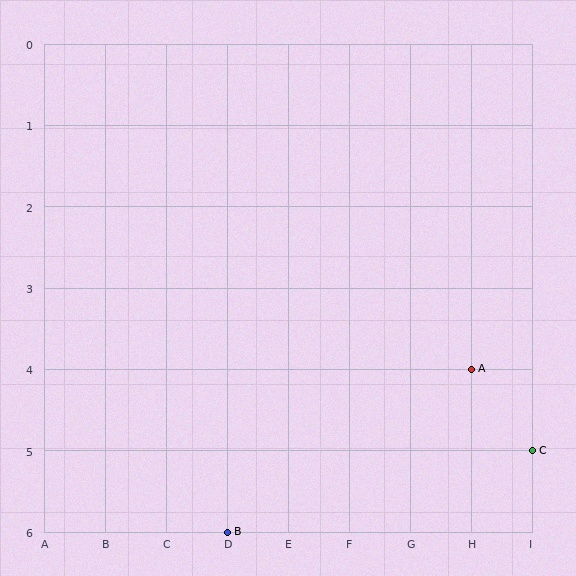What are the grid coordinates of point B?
Point B is at grid coordinates (D, 6).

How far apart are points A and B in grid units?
Points A and B are 4 columns and 2 rows apart (about 4.5 grid units diagonally).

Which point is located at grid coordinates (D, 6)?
Point B is at (D, 6).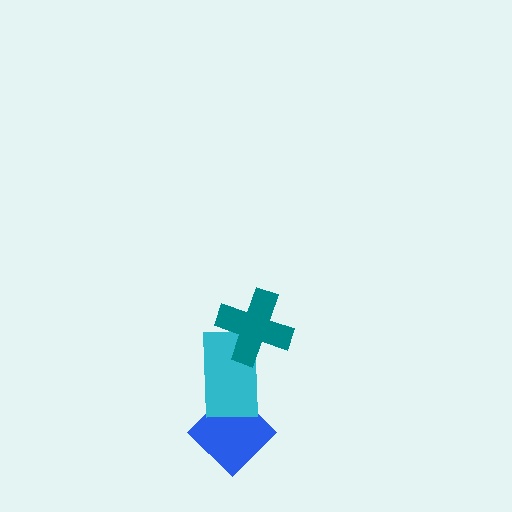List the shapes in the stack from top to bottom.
From top to bottom: the teal cross, the cyan rectangle, the blue diamond.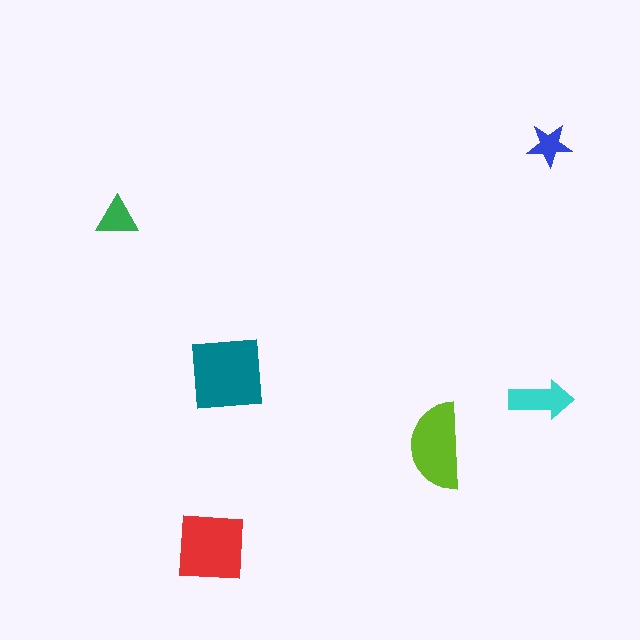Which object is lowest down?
The red square is bottommost.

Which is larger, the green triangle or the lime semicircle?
The lime semicircle.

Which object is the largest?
The teal square.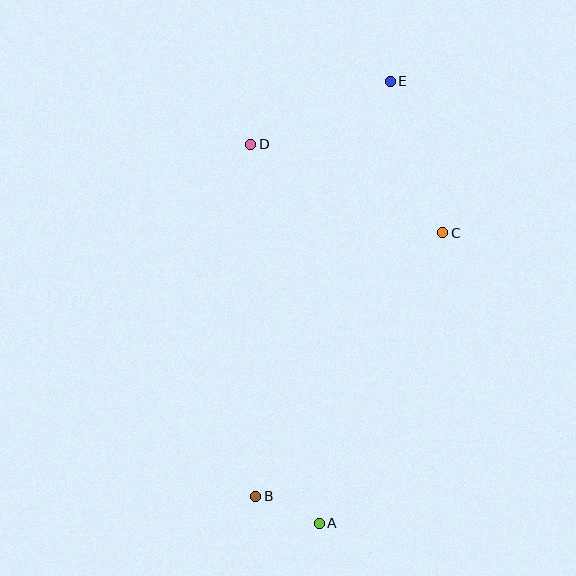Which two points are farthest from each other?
Points A and E are farthest from each other.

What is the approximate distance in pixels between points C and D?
The distance between C and D is approximately 212 pixels.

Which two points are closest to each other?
Points A and B are closest to each other.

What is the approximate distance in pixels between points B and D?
The distance between B and D is approximately 352 pixels.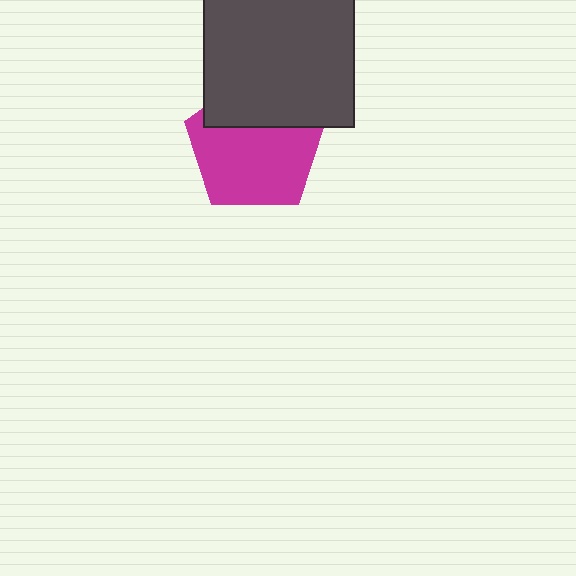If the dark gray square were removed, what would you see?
You would see the complete magenta pentagon.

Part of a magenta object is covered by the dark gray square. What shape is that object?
It is a pentagon.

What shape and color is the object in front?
The object in front is a dark gray square.